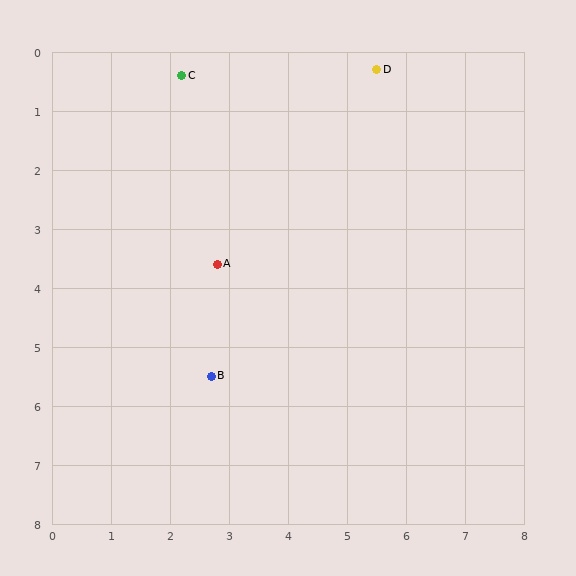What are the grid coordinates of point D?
Point D is at approximately (5.5, 0.3).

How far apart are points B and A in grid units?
Points B and A are about 1.9 grid units apart.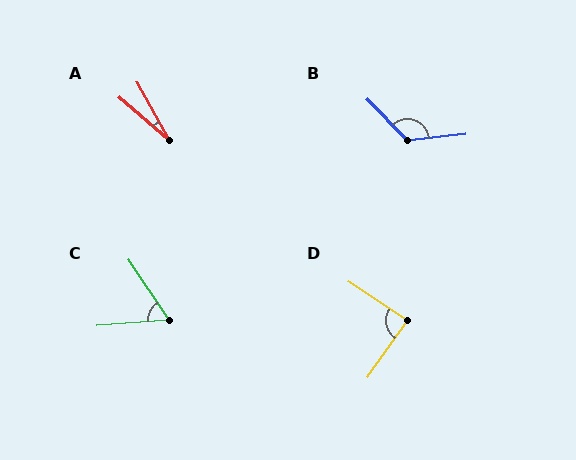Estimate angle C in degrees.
Approximately 60 degrees.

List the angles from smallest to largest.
A (21°), C (60°), D (87°), B (128°).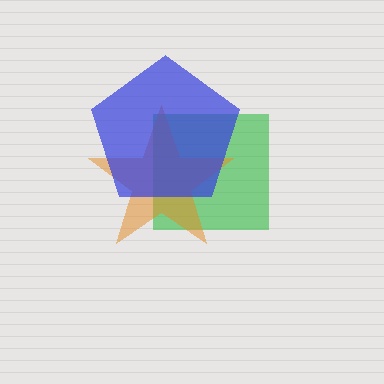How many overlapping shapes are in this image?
There are 3 overlapping shapes in the image.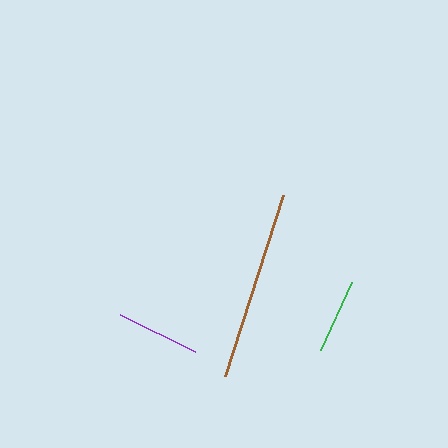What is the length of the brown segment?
The brown segment is approximately 190 pixels long.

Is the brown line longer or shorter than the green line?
The brown line is longer than the green line.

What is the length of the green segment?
The green segment is approximately 74 pixels long.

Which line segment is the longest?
The brown line is the longest at approximately 190 pixels.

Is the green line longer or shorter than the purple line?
The purple line is longer than the green line.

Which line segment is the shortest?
The green line is the shortest at approximately 74 pixels.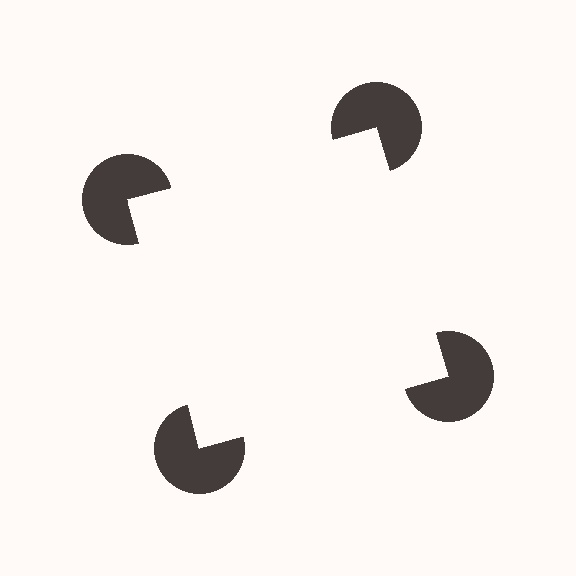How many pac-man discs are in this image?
There are 4 — one at each vertex of the illusory square.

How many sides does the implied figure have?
4 sides.